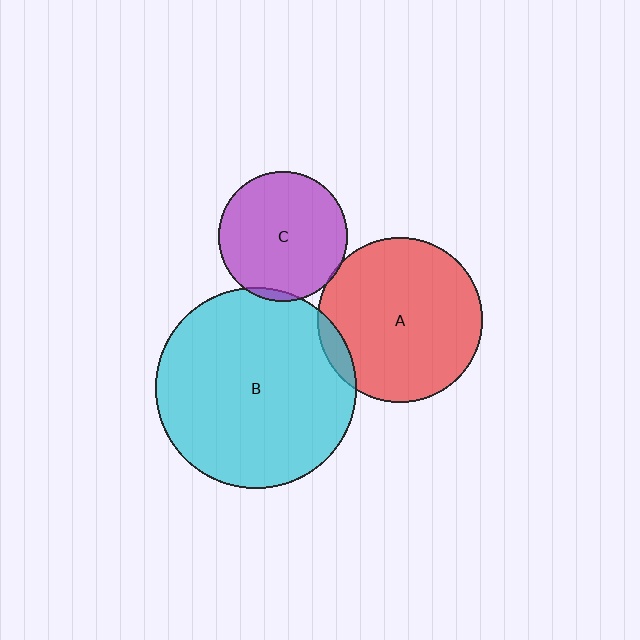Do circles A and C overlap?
Yes.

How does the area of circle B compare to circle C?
Approximately 2.4 times.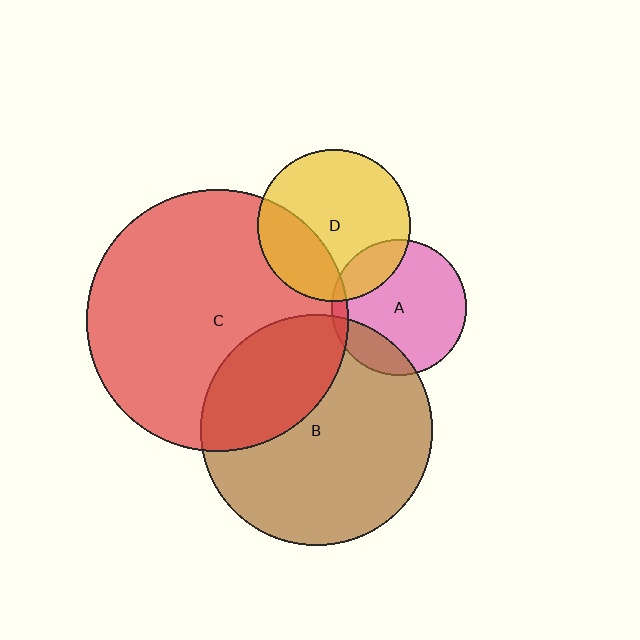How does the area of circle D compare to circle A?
Approximately 1.3 times.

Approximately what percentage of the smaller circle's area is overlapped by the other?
Approximately 20%.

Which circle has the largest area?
Circle C (red).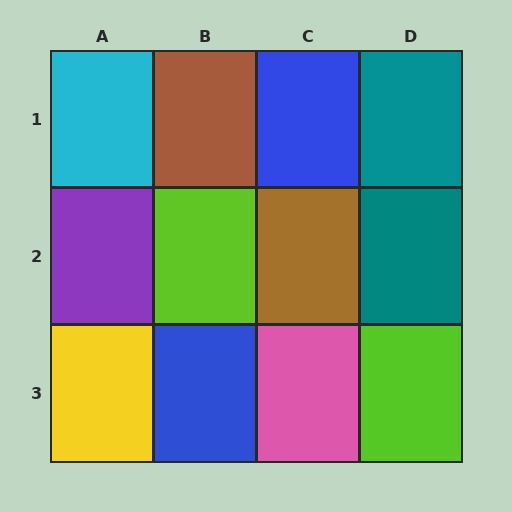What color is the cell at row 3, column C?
Pink.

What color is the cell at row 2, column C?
Brown.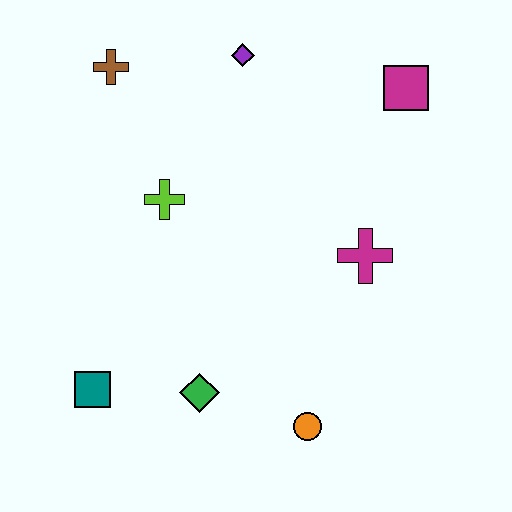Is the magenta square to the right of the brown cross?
Yes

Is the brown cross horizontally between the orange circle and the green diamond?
No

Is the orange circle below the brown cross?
Yes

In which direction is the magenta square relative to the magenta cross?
The magenta square is above the magenta cross.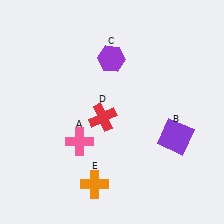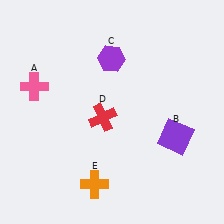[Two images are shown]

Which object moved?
The pink cross (A) moved up.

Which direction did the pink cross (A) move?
The pink cross (A) moved up.